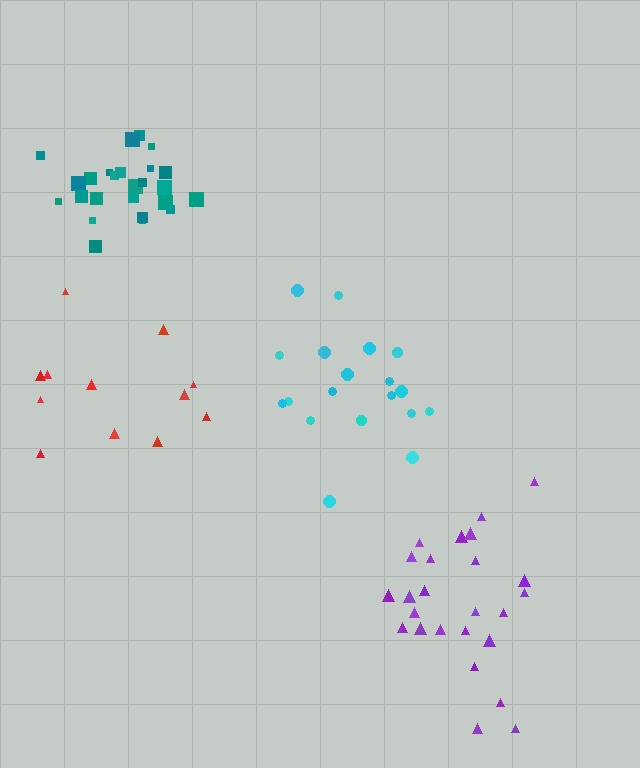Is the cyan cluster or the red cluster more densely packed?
Cyan.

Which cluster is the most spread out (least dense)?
Red.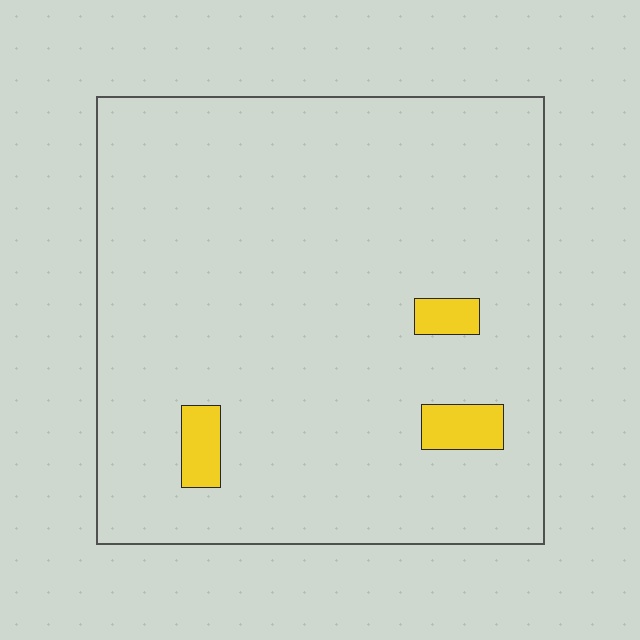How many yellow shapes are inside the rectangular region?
3.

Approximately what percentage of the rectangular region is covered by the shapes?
Approximately 5%.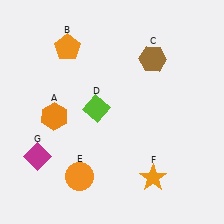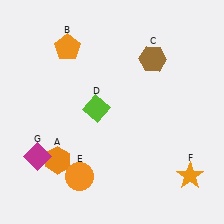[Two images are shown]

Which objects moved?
The objects that moved are: the orange hexagon (A), the orange star (F).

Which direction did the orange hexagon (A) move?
The orange hexagon (A) moved down.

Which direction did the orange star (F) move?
The orange star (F) moved right.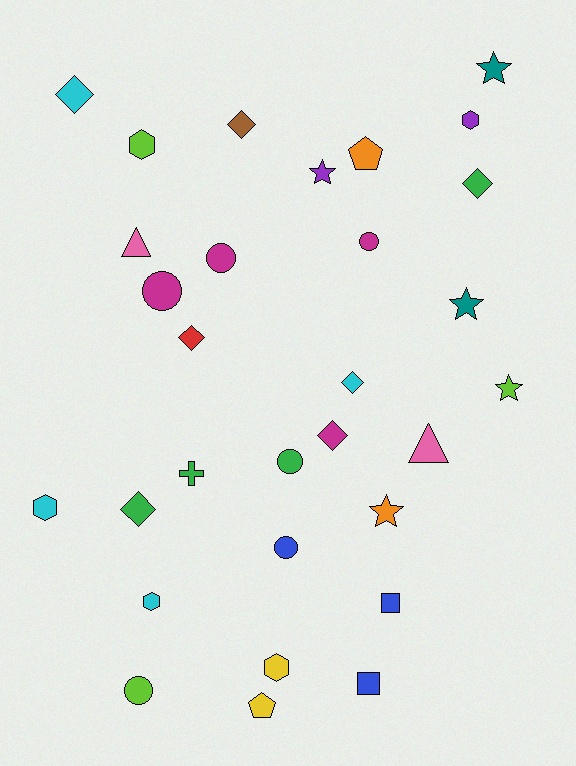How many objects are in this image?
There are 30 objects.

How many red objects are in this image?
There is 1 red object.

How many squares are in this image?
There are 2 squares.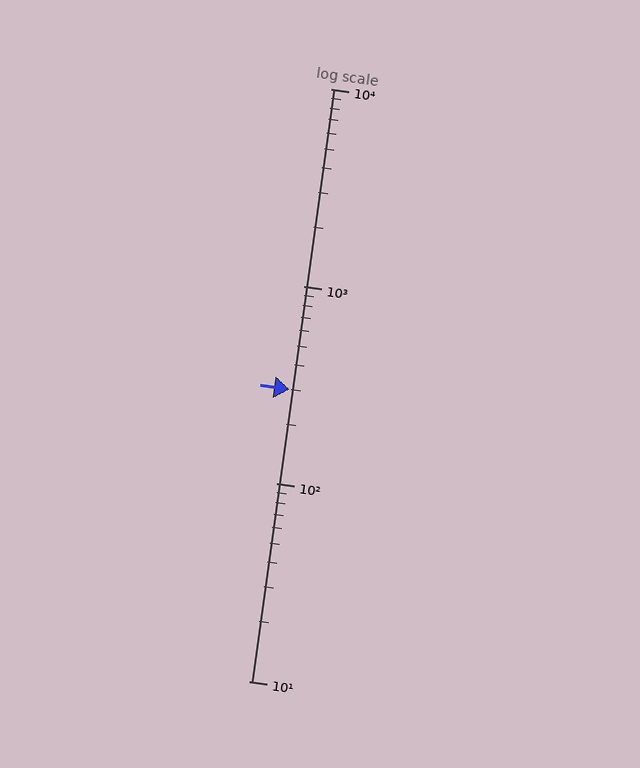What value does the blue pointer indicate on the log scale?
The pointer indicates approximately 300.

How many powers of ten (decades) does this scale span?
The scale spans 3 decades, from 10 to 10000.